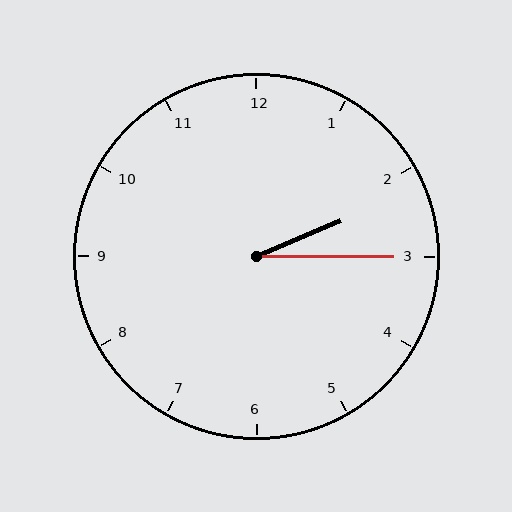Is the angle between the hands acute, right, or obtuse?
It is acute.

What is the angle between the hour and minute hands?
Approximately 22 degrees.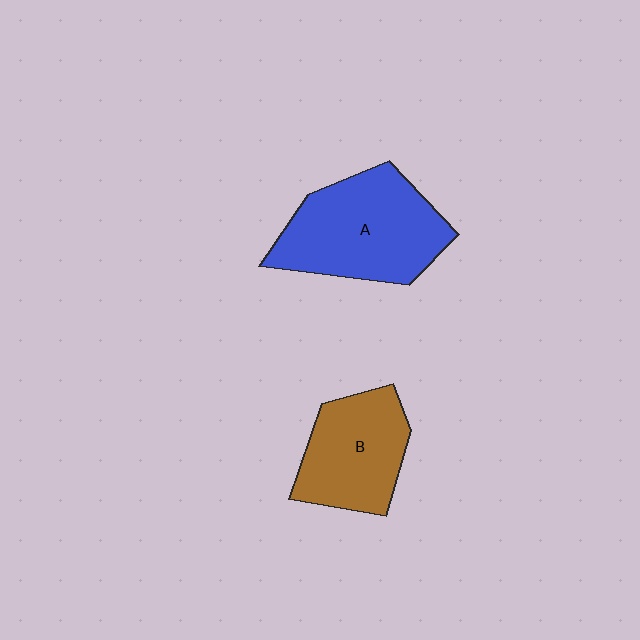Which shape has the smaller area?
Shape B (brown).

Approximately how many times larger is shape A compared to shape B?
Approximately 1.4 times.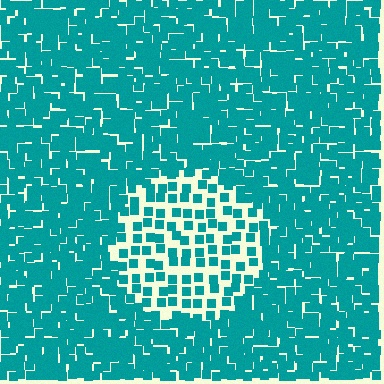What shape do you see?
I see a circle.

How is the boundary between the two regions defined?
The boundary is defined by a change in element density (approximately 2.3x ratio). All elements are the same color, size, and shape.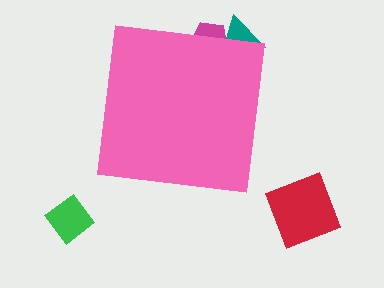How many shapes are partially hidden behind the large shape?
2 shapes are partially hidden.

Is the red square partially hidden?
No, the red square is fully visible.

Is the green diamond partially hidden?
No, the green diamond is fully visible.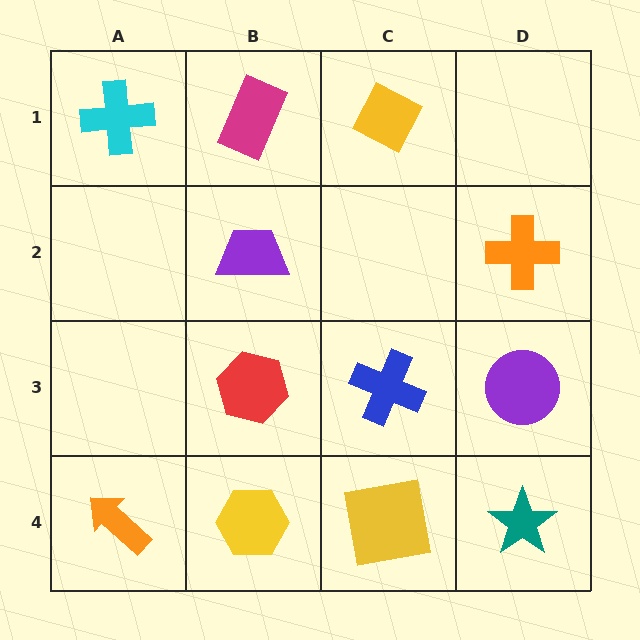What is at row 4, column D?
A teal star.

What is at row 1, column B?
A magenta rectangle.